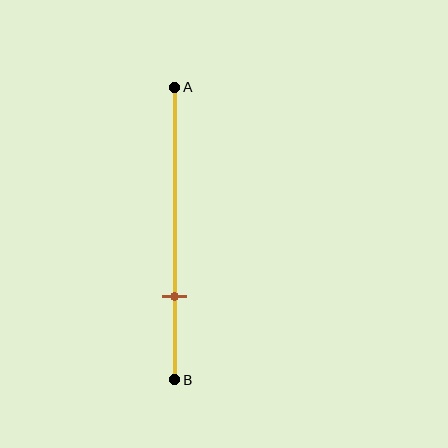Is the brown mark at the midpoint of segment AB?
No, the mark is at about 70% from A, not at the 50% midpoint.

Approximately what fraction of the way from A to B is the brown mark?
The brown mark is approximately 70% of the way from A to B.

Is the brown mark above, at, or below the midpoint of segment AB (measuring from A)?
The brown mark is below the midpoint of segment AB.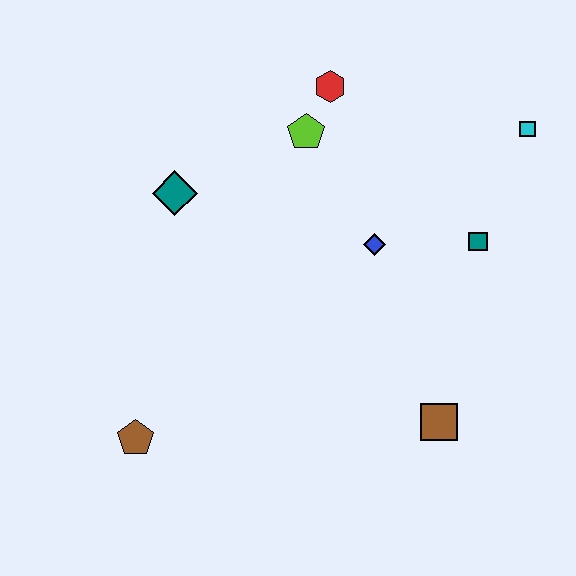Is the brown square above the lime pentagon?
No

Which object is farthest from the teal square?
The brown pentagon is farthest from the teal square.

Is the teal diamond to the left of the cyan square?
Yes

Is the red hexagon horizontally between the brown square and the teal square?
No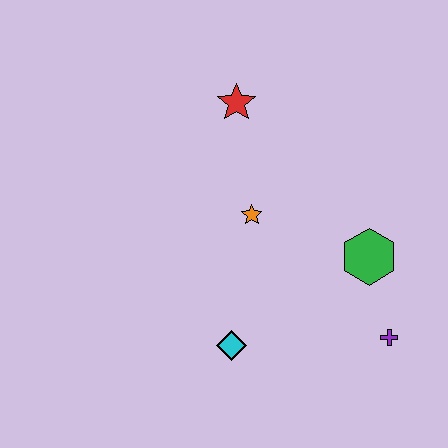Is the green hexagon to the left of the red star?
No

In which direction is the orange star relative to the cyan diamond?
The orange star is above the cyan diamond.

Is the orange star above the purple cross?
Yes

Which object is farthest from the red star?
The purple cross is farthest from the red star.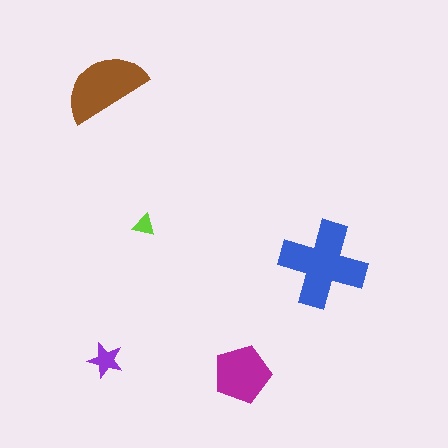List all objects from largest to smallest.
The blue cross, the brown semicircle, the magenta pentagon, the purple star, the lime triangle.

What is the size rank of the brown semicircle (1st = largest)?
2nd.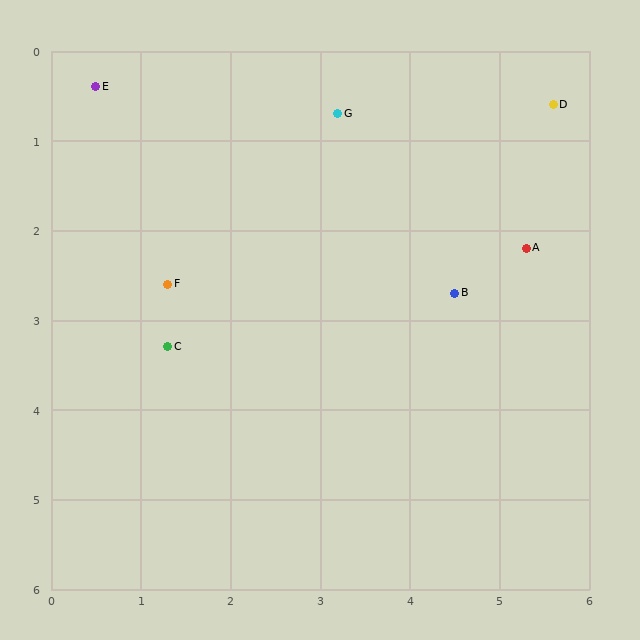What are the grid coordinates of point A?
Point A is at approximately (5.3, 2.2).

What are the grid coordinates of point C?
Point C is at approximately (1.3, 3.3).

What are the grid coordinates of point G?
Point G is at approximately (3.2, 0.7).